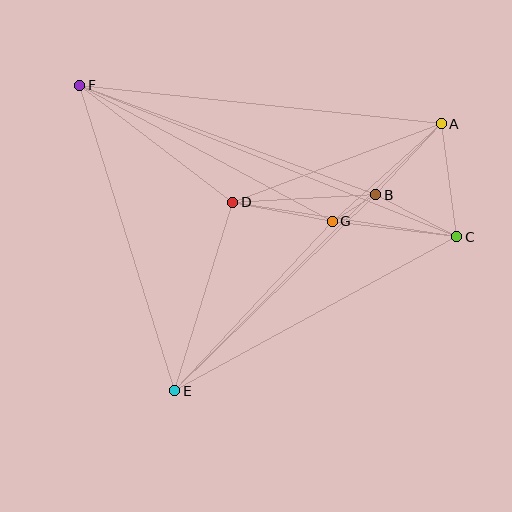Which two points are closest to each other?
Points B and G are closest to each other.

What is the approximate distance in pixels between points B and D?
The distance between B and D is approximately 143 pixels.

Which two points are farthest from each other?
Points C and F are farthest from each other.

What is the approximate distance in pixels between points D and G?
The distance between D and G is approximately 101 pixels.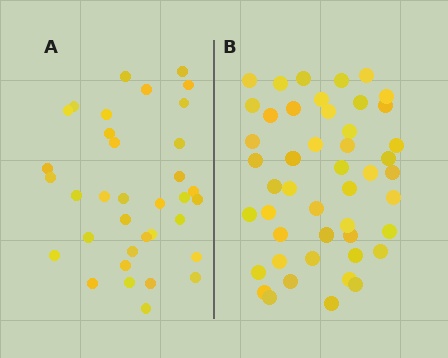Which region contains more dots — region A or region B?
Region B (the right region) has more dots.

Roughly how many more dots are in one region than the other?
Region B has roughly 12 or so more dots than region A.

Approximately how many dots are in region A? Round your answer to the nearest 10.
About 40 dots. (The exact count is 35, which rounds to 40.)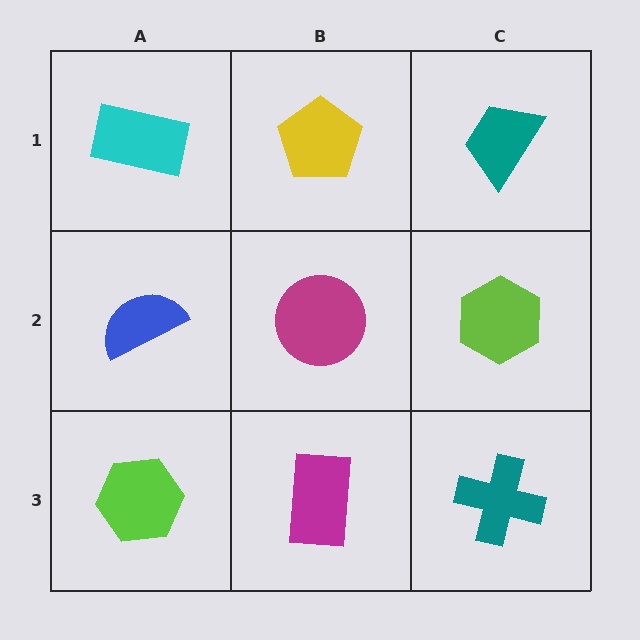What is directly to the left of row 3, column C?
A magenta rectangle.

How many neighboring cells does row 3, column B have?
3.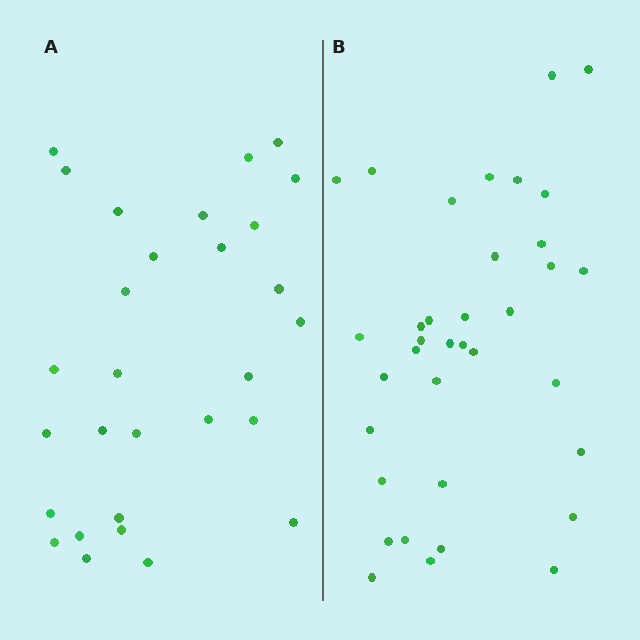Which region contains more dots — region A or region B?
Region B (the right region) has more dots.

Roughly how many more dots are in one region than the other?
Region B has roughly 8 or so more dots than region A.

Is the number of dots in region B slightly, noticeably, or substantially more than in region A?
Region B has only slightly more — the two regions are fairly close. The ratio is roughly 1.2 to 1.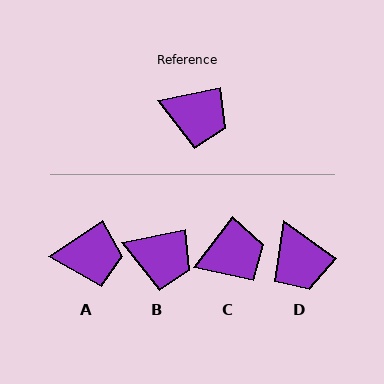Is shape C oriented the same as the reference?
No, it is off by about 41 degrees.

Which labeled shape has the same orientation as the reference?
B.